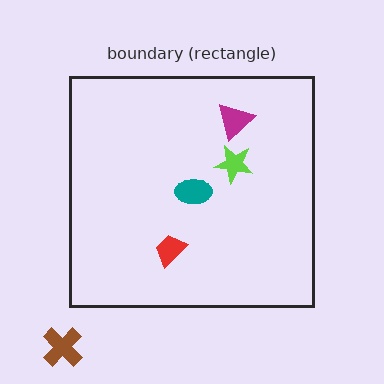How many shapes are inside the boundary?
4 inside, 1 outside.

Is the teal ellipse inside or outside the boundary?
Inside.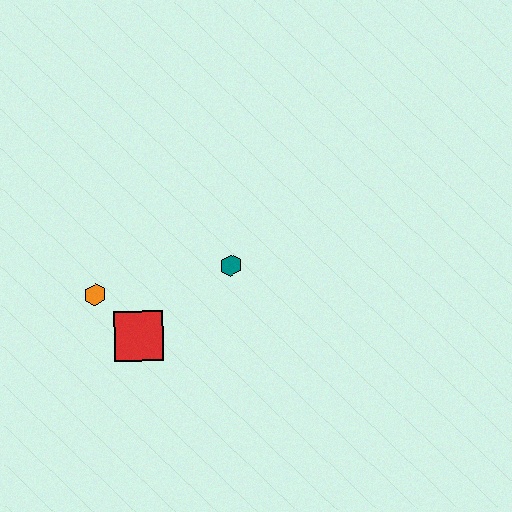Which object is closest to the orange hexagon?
The red square is closest to the orange hexagon.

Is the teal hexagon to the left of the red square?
No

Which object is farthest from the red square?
The teal hexagon is farthest from the red square.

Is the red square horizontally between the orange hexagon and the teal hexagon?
Yes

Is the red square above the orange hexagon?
No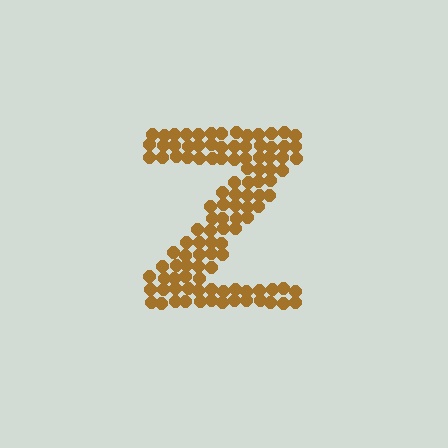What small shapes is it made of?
It is made of small circles.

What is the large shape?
The large shape is the letter Z.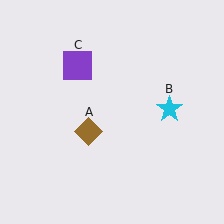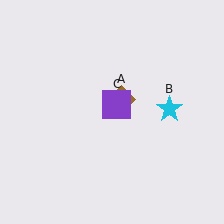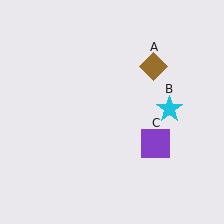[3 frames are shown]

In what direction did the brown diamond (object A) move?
The brown diamond (object A) moved up and to the right.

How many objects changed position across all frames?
2 objects changed position: brown diamond (object A), purple square (object C).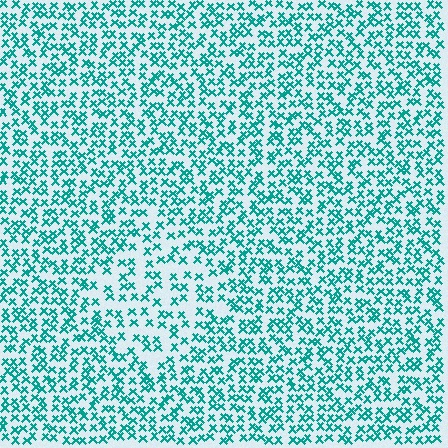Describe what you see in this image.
The image contains small teal elements arranged at two different densities. A diamond-shaped region is visible where the elements are less densely packed than the surrounding area.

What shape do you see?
I see a diamond.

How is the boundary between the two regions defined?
The boundary is defined by a change in element density (approximately 1.7x ratio). All elements are the same color, size, and shape.